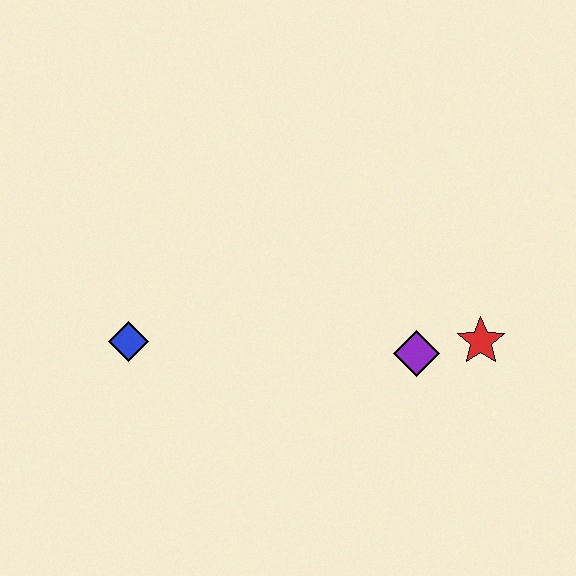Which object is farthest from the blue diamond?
The red star is farthest from the blue diamond.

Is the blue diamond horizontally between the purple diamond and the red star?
No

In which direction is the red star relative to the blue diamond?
The red star is to the right of the blue diamond.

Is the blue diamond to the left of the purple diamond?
Yes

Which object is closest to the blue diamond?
The purple diamond is closest to the blue diamond.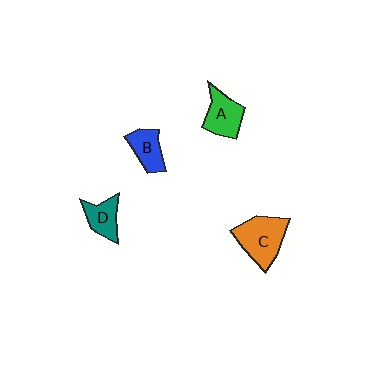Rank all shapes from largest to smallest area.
From largest to smallest: C (orange), A (green), B (blue), D (teal).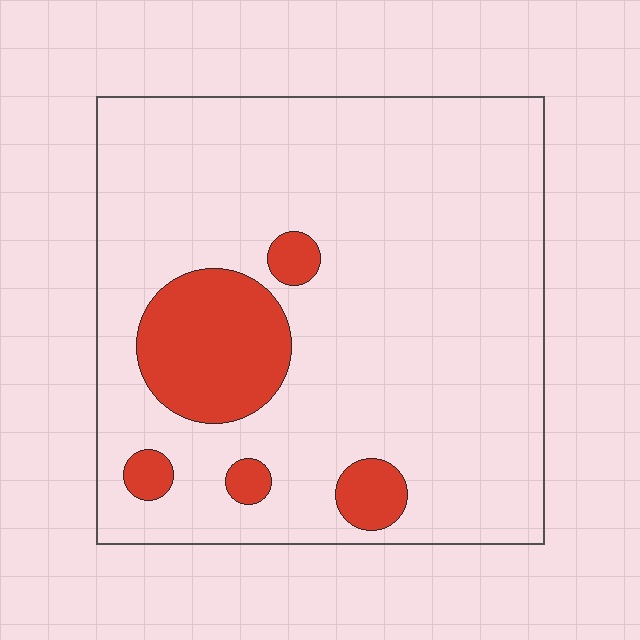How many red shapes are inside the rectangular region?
5.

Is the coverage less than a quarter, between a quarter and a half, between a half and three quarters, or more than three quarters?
Less than a quarter.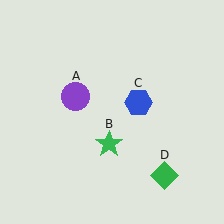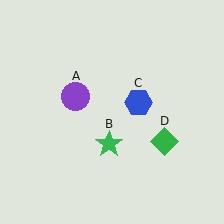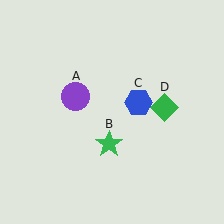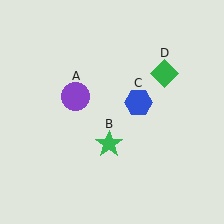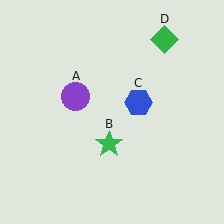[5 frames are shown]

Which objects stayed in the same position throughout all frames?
Purple circle (object A) and green star (object B) and blue hexagon (object C) remained stationary.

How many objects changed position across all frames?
1 object changed position: green diamond (object D).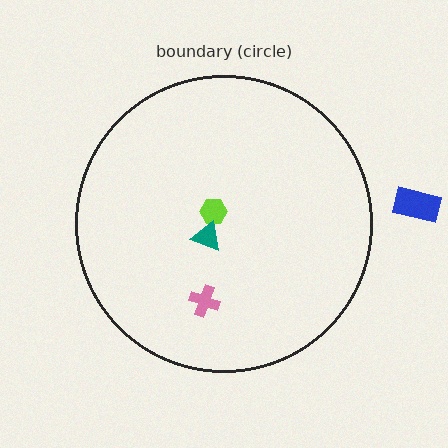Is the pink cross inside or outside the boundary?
Inside.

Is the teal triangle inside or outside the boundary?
Inside.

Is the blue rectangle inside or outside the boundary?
Outside.